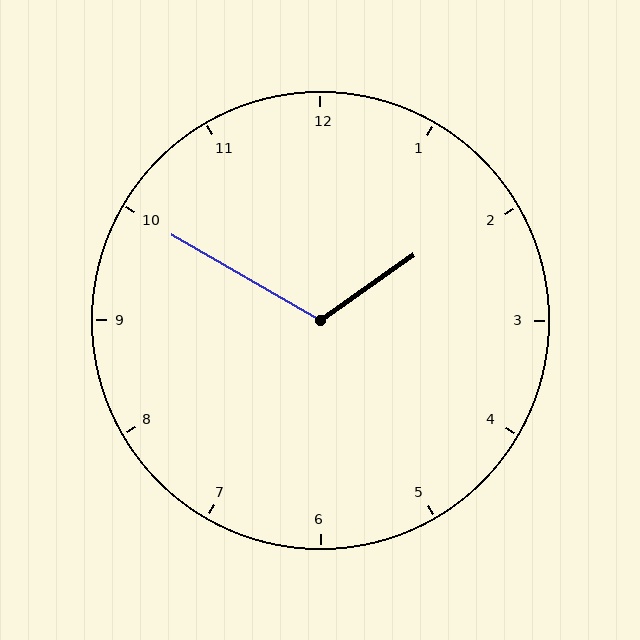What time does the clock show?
1:50.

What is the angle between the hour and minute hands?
Approximately 115 degrees.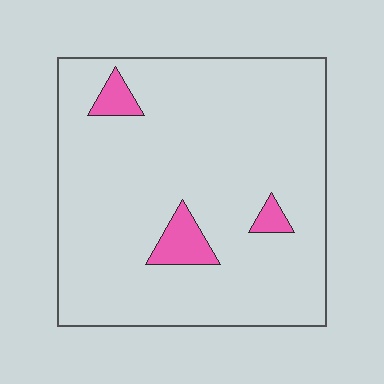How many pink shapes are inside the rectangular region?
3.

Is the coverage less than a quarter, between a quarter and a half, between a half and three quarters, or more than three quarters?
Less than a quarter.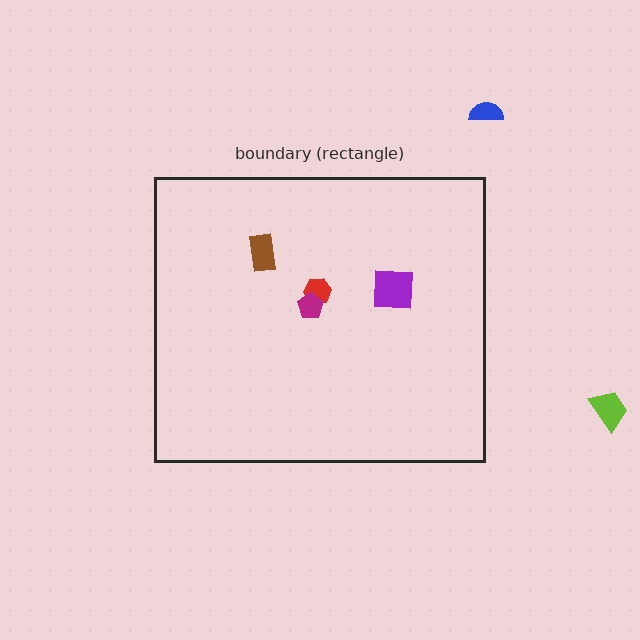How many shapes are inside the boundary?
4 inside, 2 outside.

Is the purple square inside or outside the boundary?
Inside.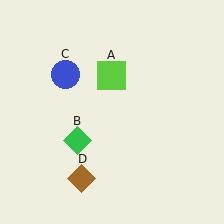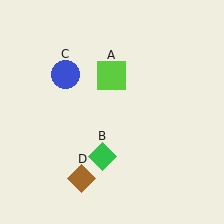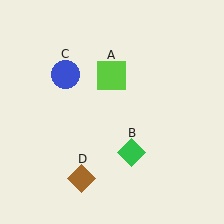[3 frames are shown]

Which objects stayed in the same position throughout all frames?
Lime square (object A) and blue circle (object C) and brown diamond (object D) remained stationary.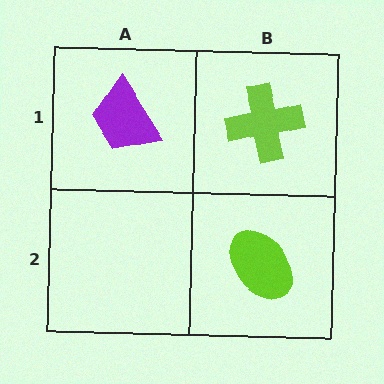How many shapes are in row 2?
1 shape.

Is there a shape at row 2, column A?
No, that cell is empty.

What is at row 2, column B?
A lime ellipse.